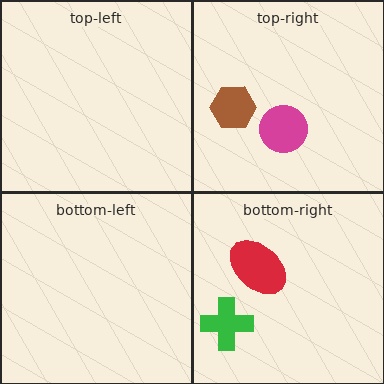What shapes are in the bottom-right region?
The red ellipse, the green cross.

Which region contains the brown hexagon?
The top-right region.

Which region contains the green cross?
The bottom-right region.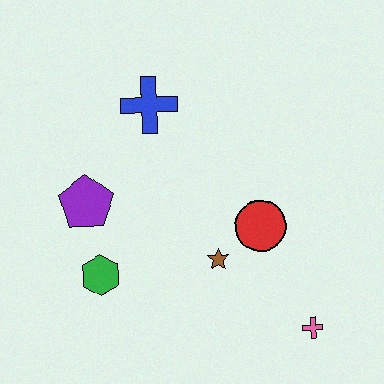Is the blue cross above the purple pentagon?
Yes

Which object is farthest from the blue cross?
The pink cross is farthest from the blue cross.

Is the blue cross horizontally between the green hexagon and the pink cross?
Yes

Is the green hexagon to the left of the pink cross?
Yes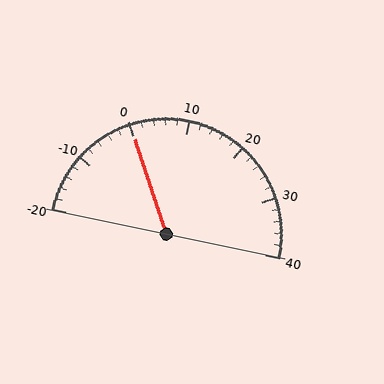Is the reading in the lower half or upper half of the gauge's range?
The reading is in the lower half of the range (-20 to 40).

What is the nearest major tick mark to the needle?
The nearest major tick mark is 0.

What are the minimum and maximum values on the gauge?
The gauge ranges from -20 to 40.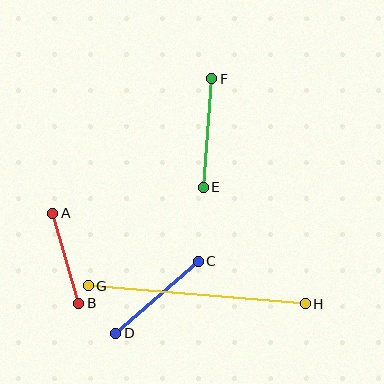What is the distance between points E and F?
The distance is approximately 109 pixels.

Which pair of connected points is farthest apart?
Points G and H are farthest apart.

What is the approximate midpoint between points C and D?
The midpoint is at approximately (157, 297) pixels.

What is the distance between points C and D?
The distance is approximately 109 pixels.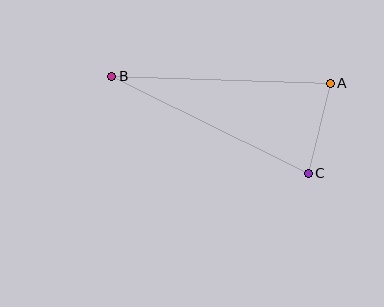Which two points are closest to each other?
Points A and C are closest to each other.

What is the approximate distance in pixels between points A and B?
The distance between A and B is approximately 218 pixels.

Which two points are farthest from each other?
Points B and C are farthest from each other.